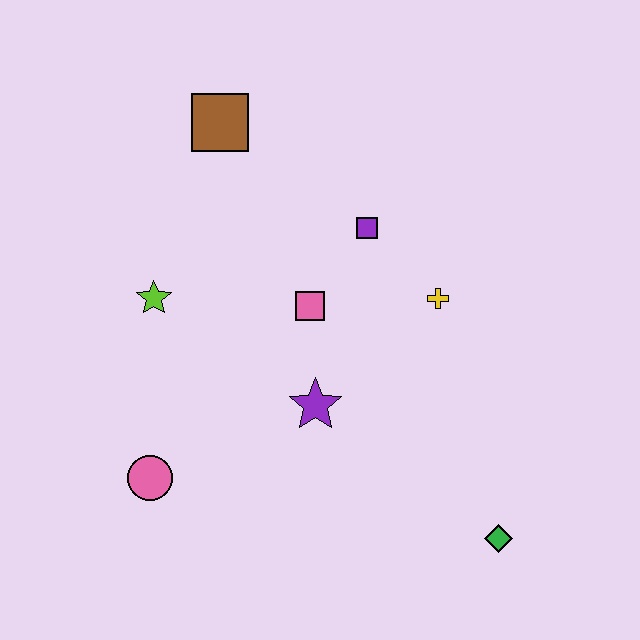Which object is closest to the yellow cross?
The purple square is closest to the yellow cross.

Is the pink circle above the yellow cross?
No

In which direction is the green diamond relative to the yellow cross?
The green diamond is below the yellow cross.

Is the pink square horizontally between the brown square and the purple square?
Yes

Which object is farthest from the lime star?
The green diamond is farthest from the lime star.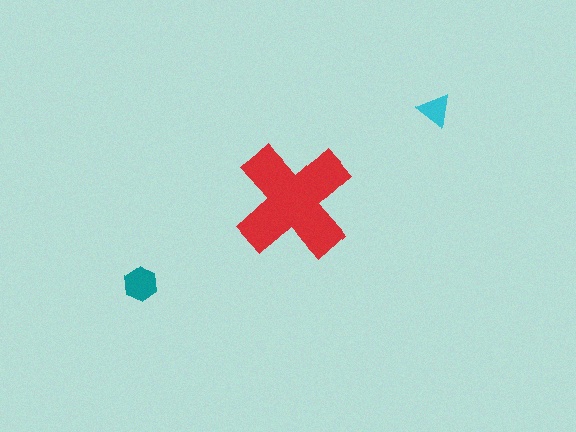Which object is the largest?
The red cross.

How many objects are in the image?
There are 3 objects in the image.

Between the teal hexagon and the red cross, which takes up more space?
The red cross.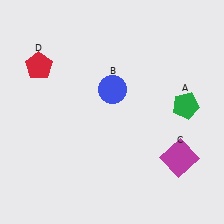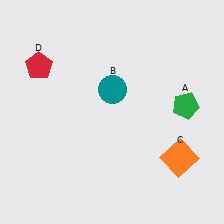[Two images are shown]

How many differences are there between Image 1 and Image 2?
There are 2 differences between the two images.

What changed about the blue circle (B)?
In Image 1, B is blue. In Image 2, it changed to teal.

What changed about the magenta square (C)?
In Image 1, C is magenta. In Image 2, it changed to orange.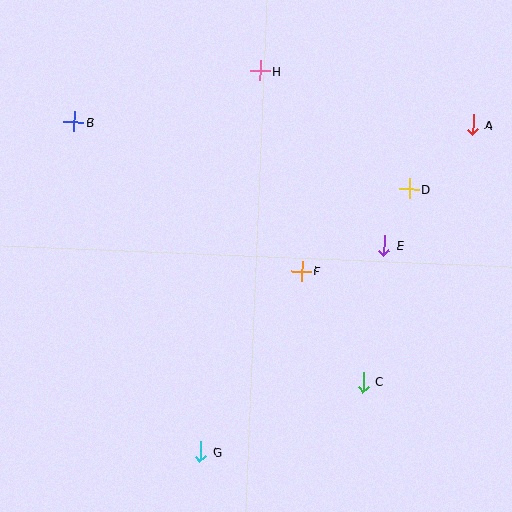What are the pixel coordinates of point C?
Point C is at (363, 382).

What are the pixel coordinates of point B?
Point B is at (74, 122).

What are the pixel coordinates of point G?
Point G is at (200, 452).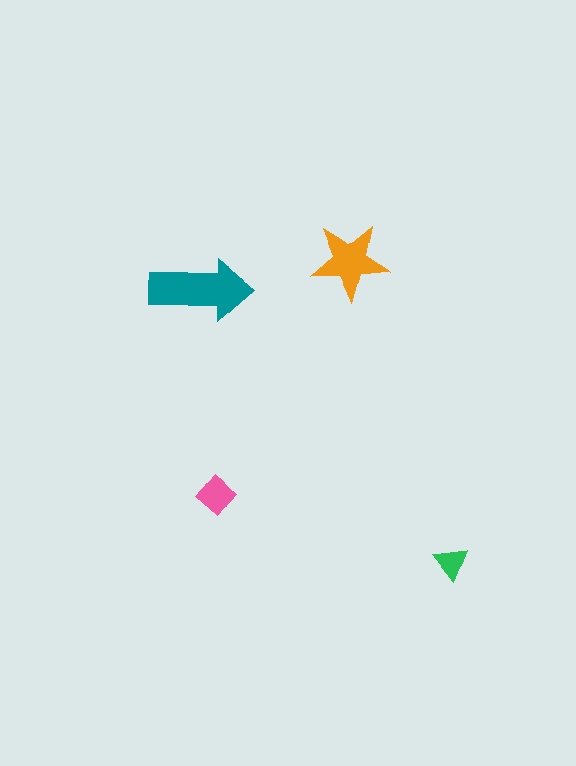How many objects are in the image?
There are 4 objects in the image.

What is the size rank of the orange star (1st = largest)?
2nd.